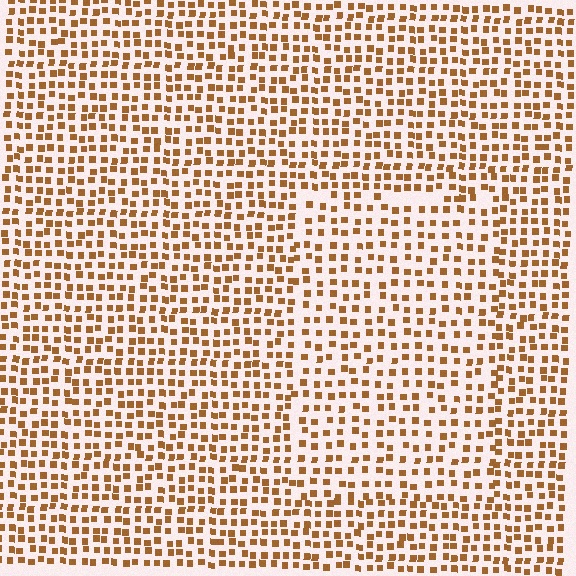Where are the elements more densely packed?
The elements are more densely packed outside the rectangle boundary.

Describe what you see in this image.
The image contains small brown elements arranged at two different densities. A rectangle-shaped region is visible where the elements are less densely packed than the surrounding area.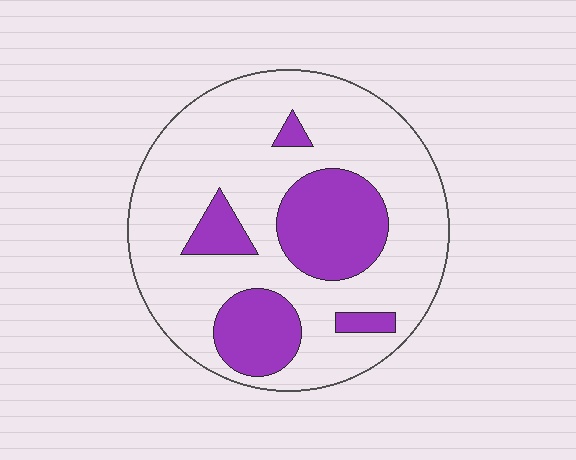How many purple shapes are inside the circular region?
5.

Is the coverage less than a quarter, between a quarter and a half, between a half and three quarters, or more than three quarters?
Between a quarter and a half.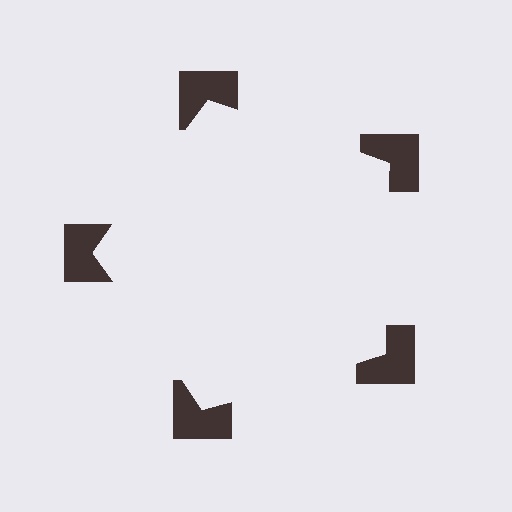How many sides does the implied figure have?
5 sides.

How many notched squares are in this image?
There are 5 — one at each vertex of the illusory pentagon.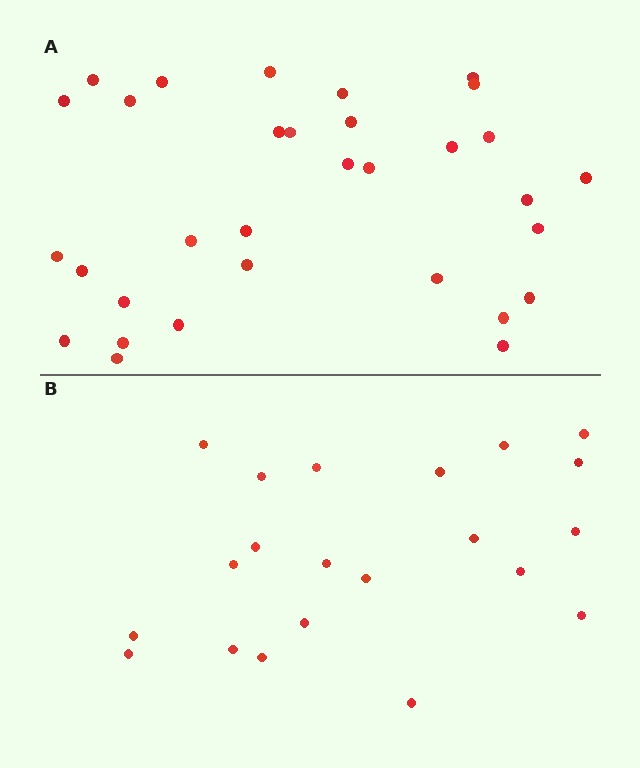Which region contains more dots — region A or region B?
Region A (the top region) has more dots.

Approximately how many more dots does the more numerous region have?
Region A has roughly 12 or so more dots than region B.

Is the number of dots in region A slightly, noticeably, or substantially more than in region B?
Region A has substantially more. The ratio is roughly 1.5 to 1.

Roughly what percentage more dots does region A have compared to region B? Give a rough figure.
About 50% more.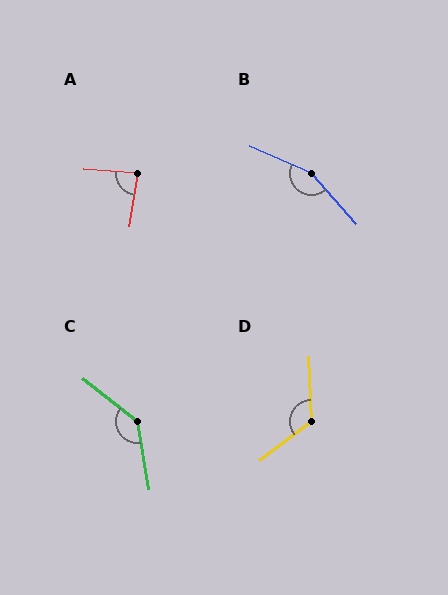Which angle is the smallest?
A, at approximately 85 degrees.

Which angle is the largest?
B, at approximately 156 degrees.